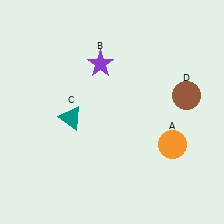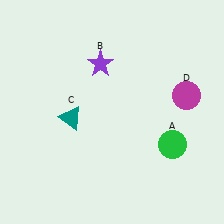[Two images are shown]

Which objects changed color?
A changed from orange to green. D changed from brown to magenta.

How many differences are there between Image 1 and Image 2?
There are 2 differences between the two images.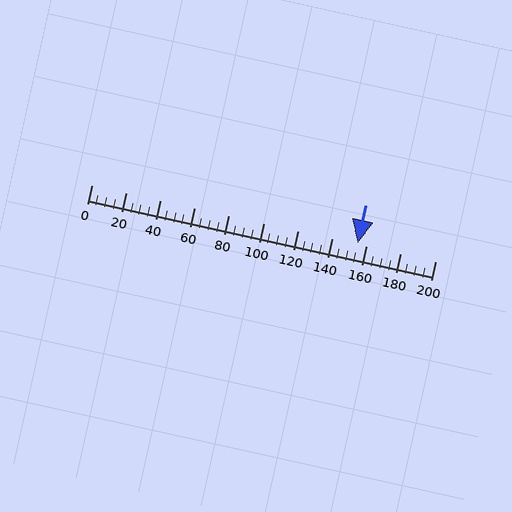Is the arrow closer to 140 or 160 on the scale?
The arrow is closer to 160.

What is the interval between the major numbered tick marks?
The major tick marks are spaced 20 units apart.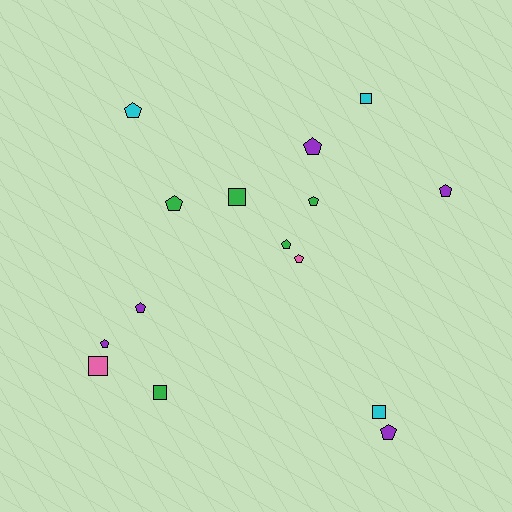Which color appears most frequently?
Purple, with 5 objects.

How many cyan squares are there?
There are 2 cyan squares.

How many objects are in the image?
There are 15 objects.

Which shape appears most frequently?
Pentagon, with 10 objects.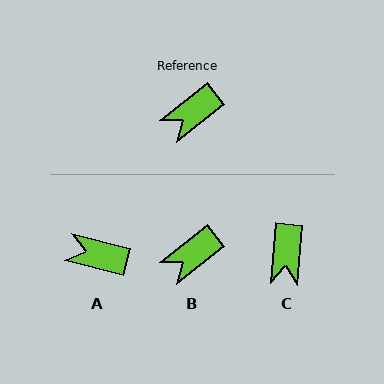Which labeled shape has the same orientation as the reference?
B.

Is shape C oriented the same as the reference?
No, it is off by about 47 degrees.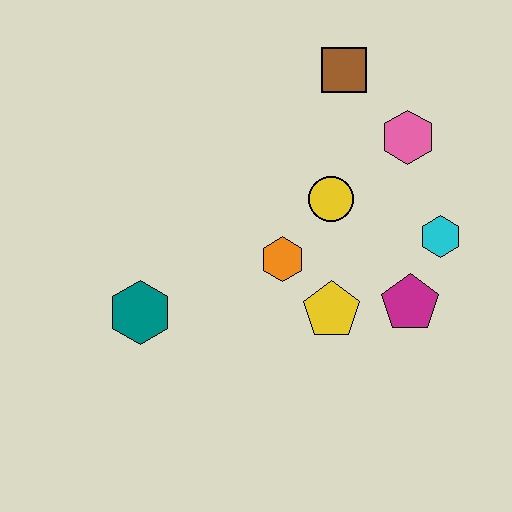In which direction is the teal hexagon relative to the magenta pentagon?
The teal hexagon is to the left of the magenta pentagon.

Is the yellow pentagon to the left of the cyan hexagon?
Yes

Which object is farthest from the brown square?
The teal hexagon is farthest from the brown square.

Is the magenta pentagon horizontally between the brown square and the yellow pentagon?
No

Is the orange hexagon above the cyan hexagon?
No